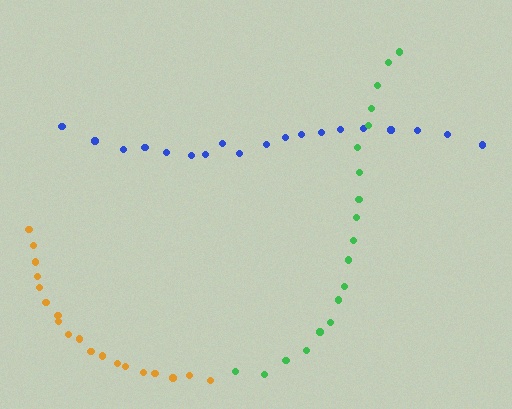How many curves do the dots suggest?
There are 3 distinct paths.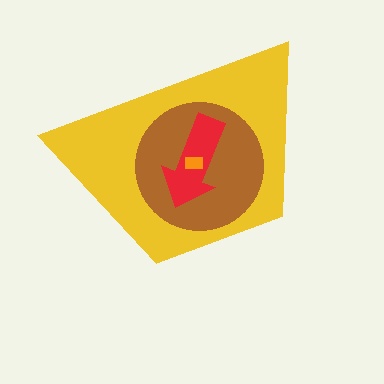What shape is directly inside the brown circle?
The red arrow.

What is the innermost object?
The orange rectangle.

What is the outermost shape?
The yellow trapezoid.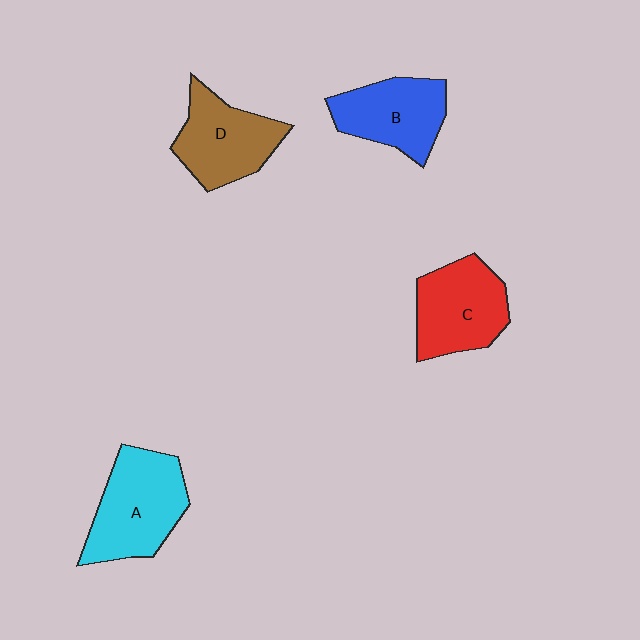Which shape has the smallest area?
Shape B (blue).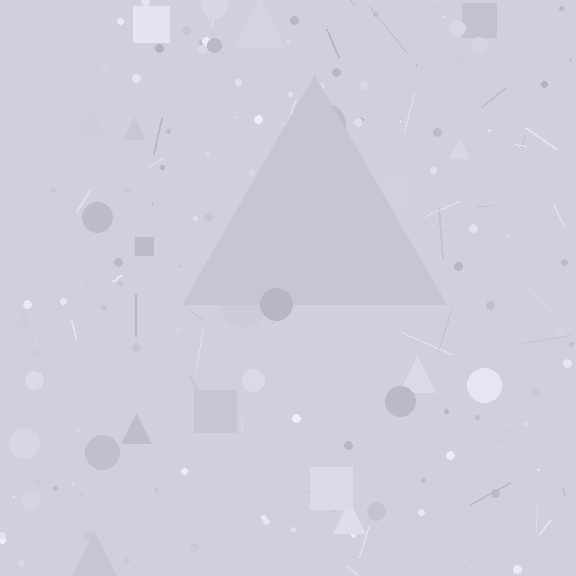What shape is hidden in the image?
A triangle is hidden in the image.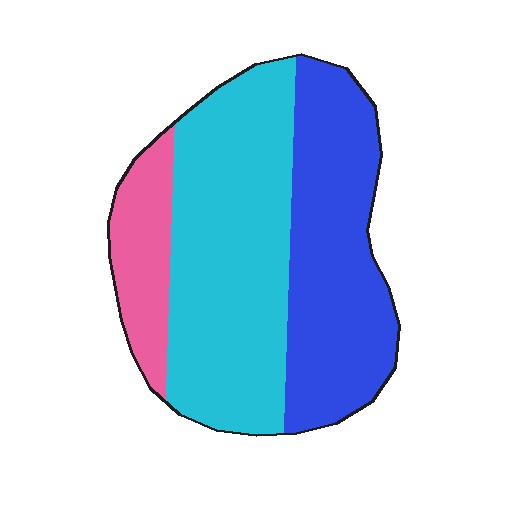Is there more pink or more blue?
Blue.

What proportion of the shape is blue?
Blue covers about 40% of the shape.